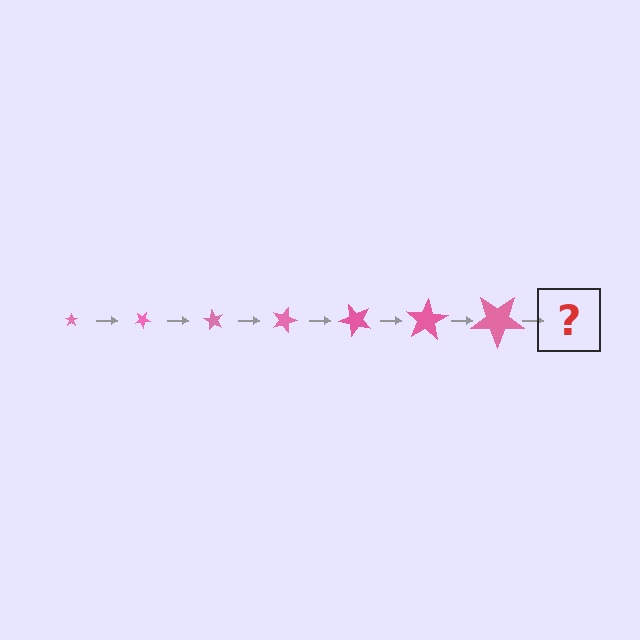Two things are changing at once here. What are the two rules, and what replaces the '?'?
The two rules are that the star grows larger each step and it rotates 30 degrees each step. The '?' should be a star, larger than the previous one and rotated 210 degrees from the start.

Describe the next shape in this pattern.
It should be a star, larger than the previous one and rotated 210 degrees from the start.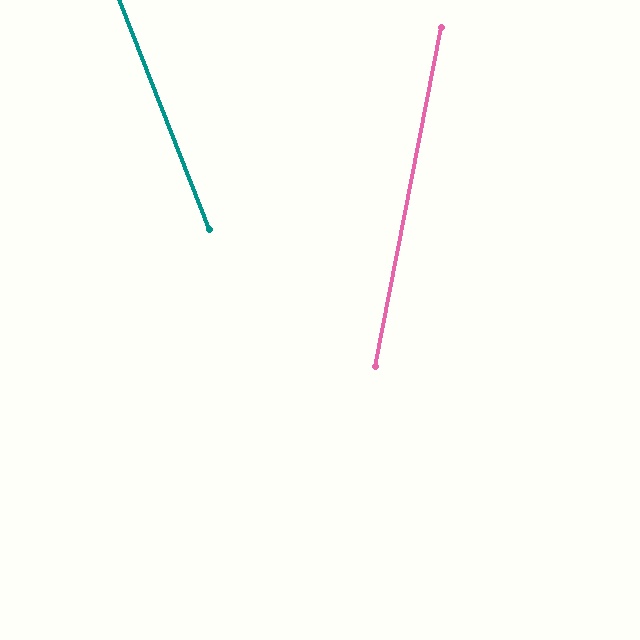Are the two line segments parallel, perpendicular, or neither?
Neither parallel nor perpendicular — they differ by about 32°.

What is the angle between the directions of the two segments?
Approximately 32 degrees.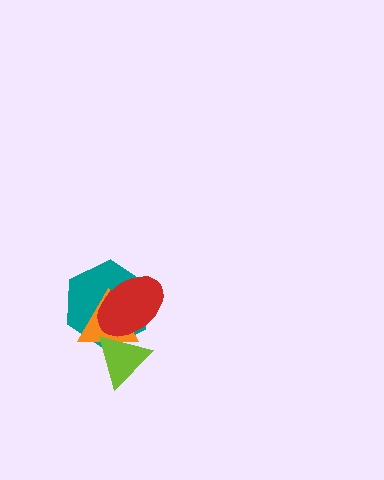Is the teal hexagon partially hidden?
Yes, it is partially covered by another shape.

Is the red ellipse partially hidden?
Yes, it is partially covered by another shape.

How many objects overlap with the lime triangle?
3 objects overlap with the lime triangle.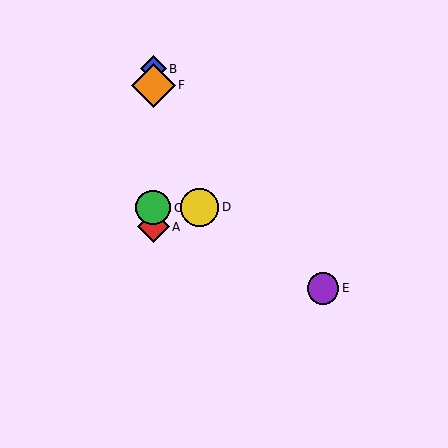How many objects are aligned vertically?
4 objects (A, B, C, F) are aligned vertically.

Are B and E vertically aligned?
No, B is at x≈153 and E is at x≈323.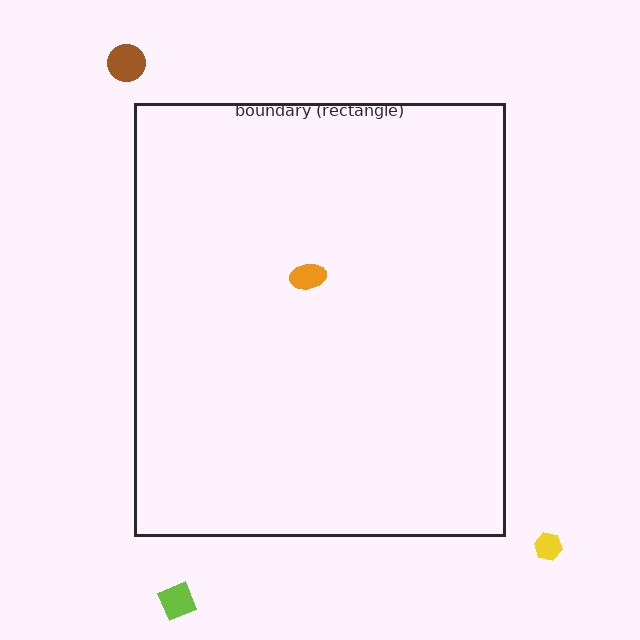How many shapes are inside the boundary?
1 inside, 3 outside.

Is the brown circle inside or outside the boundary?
Outside.